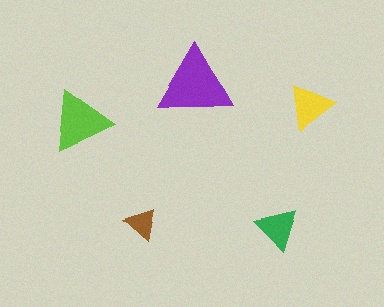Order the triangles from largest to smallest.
the purple one, the lime one, the yellow one, the green one, the brown one.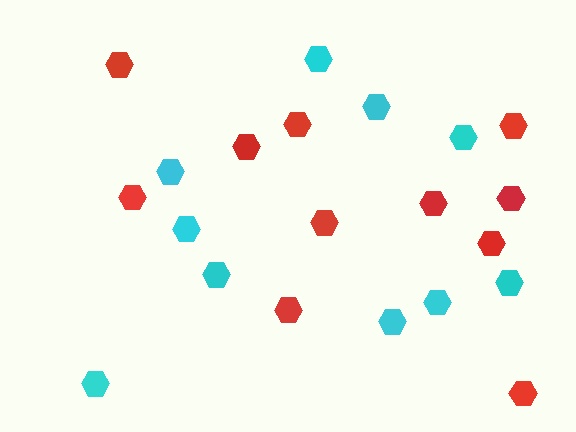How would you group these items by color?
There are 2 groups: one group of cyan hexagons (10) and one group of red hexagons (11).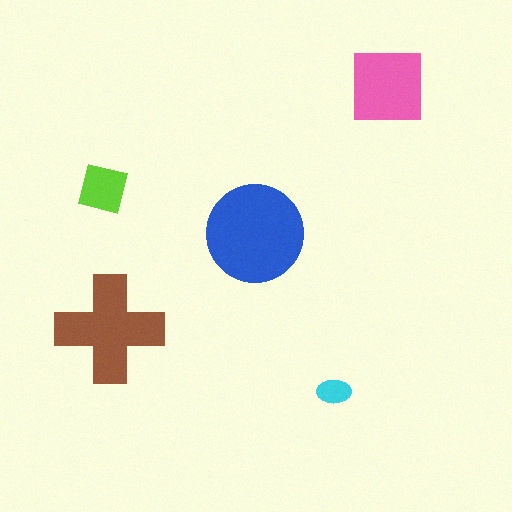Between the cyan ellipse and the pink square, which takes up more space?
The pink square.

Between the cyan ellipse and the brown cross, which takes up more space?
The brown cross.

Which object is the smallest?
The cyan ellipse.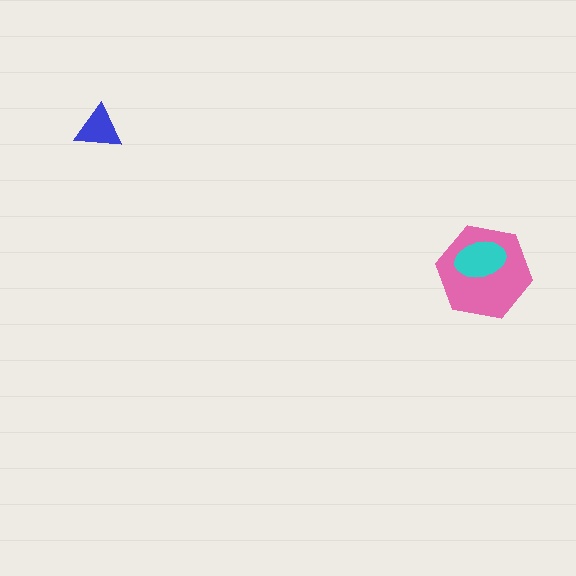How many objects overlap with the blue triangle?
0 objects overlap with the blue triangle.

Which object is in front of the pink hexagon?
The cyan ellipse is in front of the pink hexagon.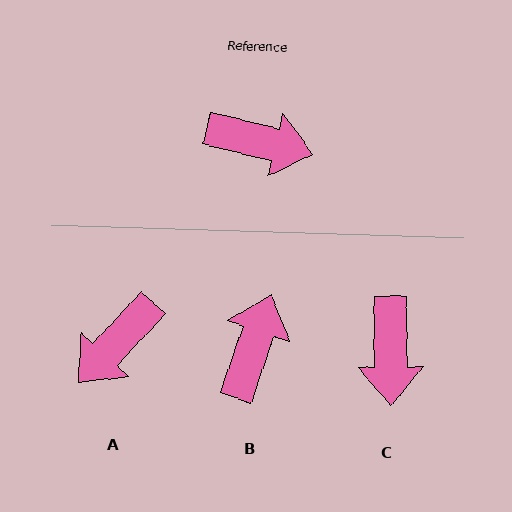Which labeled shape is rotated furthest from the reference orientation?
A, about 119 degrees away.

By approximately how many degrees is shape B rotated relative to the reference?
Approximately 85 degrees counter-clockwise.